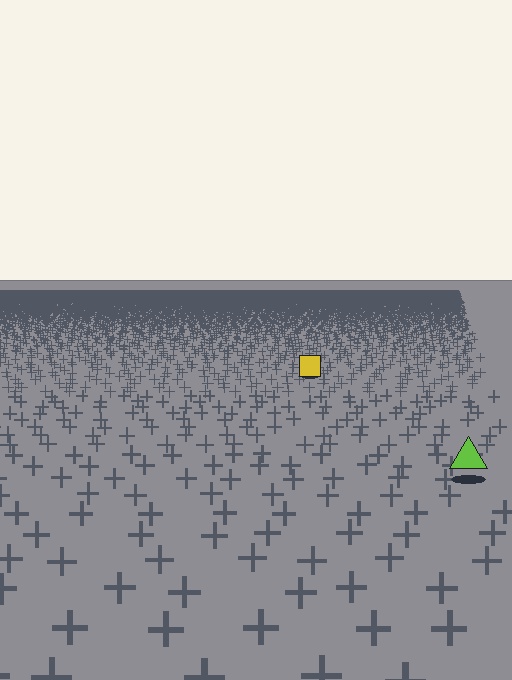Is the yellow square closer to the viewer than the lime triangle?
No. The lime triangle is closer — you can tell from the texture gradient: the ground texture is coarser near it.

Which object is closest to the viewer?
The lime triangle is closest. The texture marks near it are larger and more spread out.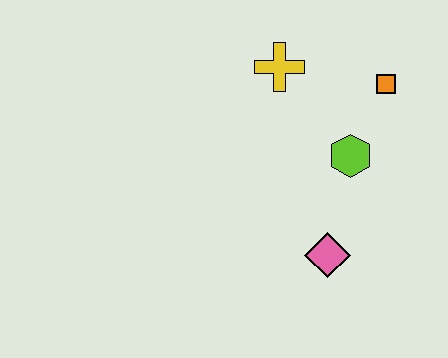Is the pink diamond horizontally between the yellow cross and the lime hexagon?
Yes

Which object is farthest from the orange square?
The pink diamond is farthest from the orange square.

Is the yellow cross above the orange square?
Yes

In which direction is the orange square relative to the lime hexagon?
The orange square is above the lime hexagon.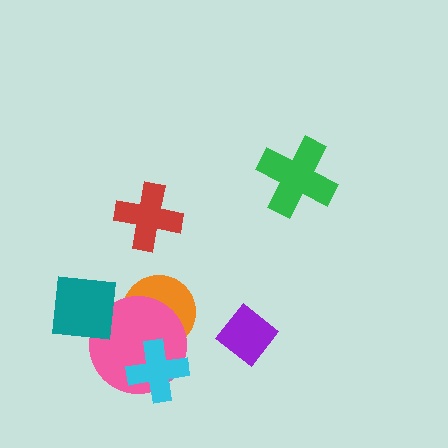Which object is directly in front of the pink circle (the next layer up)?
The cyan cross is directly in front of the pink circle.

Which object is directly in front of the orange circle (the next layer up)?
The pink circle is directly in front of the orange circle.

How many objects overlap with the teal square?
1 object overlaps with the teal square.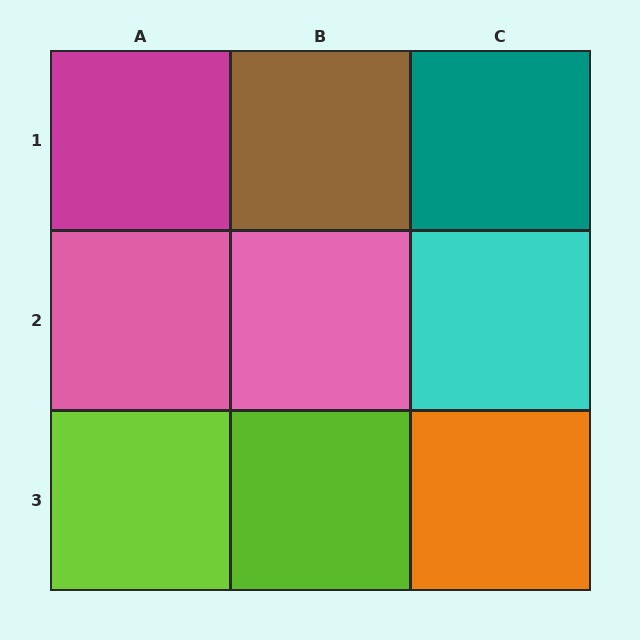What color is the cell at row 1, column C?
Teal.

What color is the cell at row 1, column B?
Brown.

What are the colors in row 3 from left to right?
Lime, lime, orange.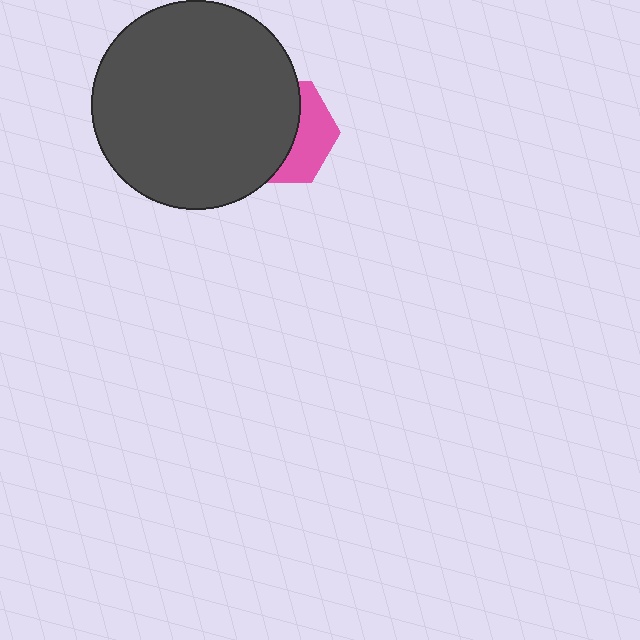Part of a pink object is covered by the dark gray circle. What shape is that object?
It is a hexagon.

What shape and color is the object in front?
The object in front is a dark gray circle.